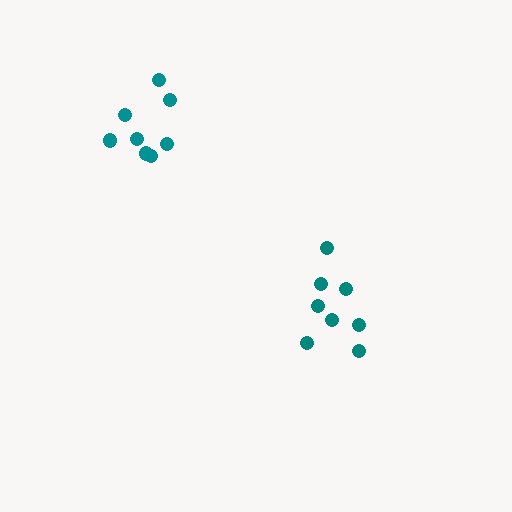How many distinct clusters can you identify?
There are 2 distinct clusters.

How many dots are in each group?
Group 1: 8 dots, Group 2: 8 dots (16 total).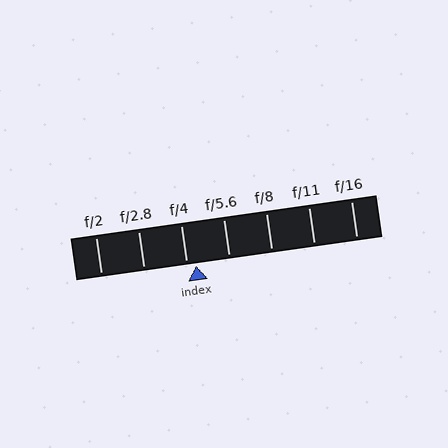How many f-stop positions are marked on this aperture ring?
There are 7 f-stop positions marked.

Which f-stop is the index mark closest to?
The index mark is closest to f/4.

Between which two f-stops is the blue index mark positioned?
The index mark is between f/4 and f/5.6.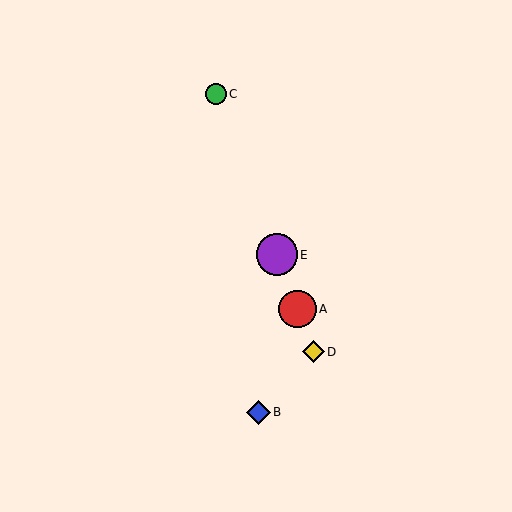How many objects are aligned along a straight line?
4 objects (A, C, D, E) are aligned along a straight line.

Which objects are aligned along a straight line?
Objects A, C, D, E are aligned along a straight line.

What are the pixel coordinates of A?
Object A is at (297, 309).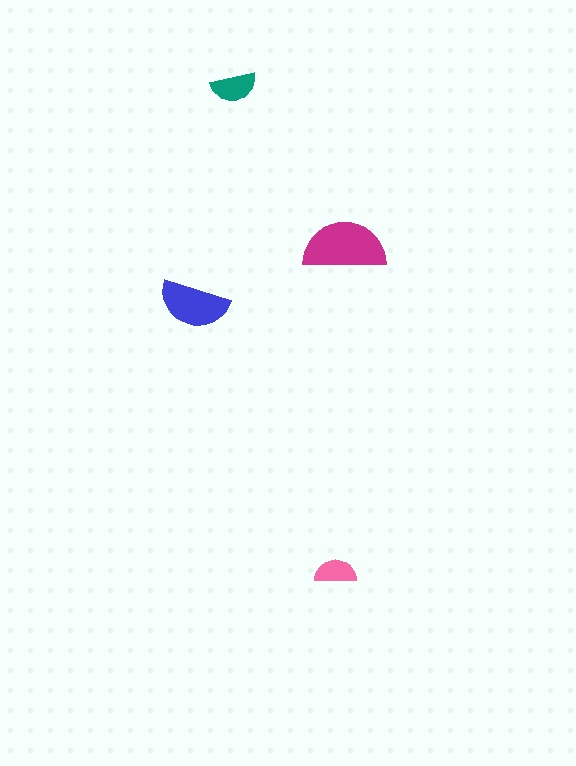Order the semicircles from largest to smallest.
the magenta one, the blue one, the teal one, the pink one.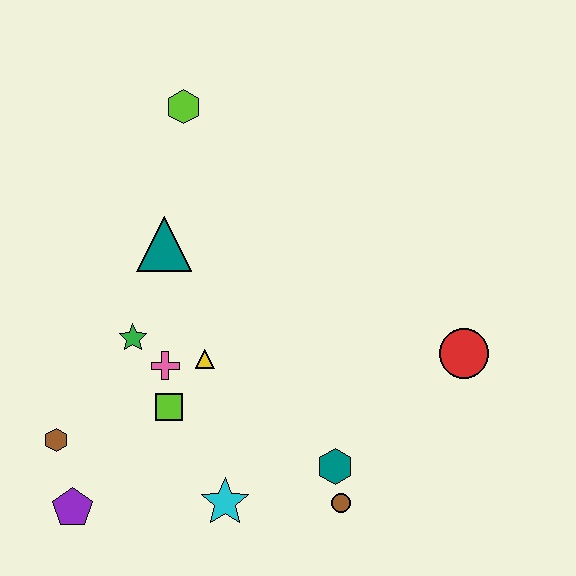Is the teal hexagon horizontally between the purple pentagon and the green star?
No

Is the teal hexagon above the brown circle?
Yes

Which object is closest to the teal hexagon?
The brown circle is closest to the teal hexagon.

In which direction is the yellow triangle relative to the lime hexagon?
The yellow triangle is below the lime hexagon.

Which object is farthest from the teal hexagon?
The lime hexagon is farthest from the teal hexagon.